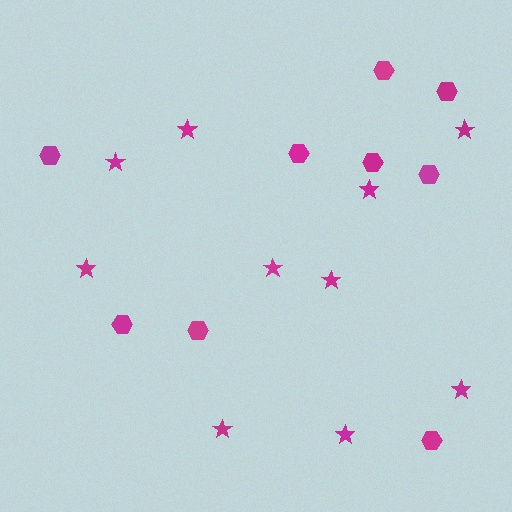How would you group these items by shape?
There are 2 groups: one group of hexagons (9) and one group of stars (10).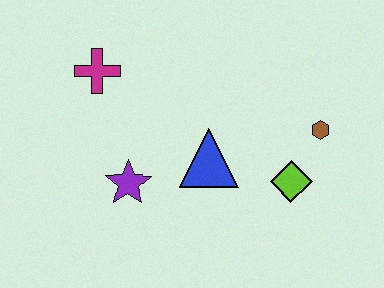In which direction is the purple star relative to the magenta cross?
The purple star is below the magenta cross.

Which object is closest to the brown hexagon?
The lime diamond is closest to the brown hexagon.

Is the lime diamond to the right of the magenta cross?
Yes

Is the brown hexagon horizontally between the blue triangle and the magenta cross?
No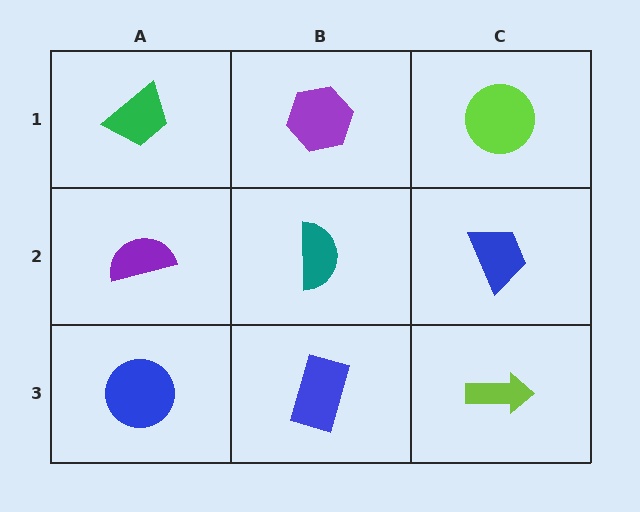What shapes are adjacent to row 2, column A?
A green trapezoid (row 1, column A), a blue circle (row 3, column A), a teal semicircle (row 2, column B).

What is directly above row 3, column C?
A blue trapezoid.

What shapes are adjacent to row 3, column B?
A teal semicircle (row 2, column B), a blue circle (row 3, column A), a lime arrow (row 3, column C).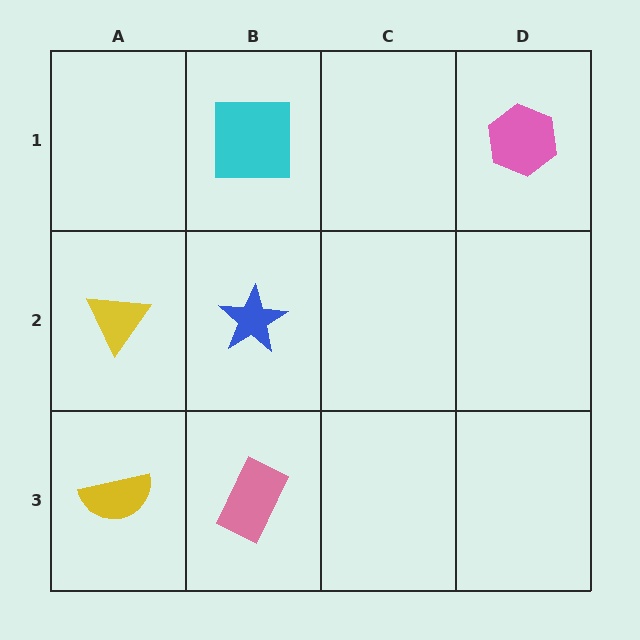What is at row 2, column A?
A yellow triangle.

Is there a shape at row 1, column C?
No, that cell is empty.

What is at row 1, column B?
A cyan square.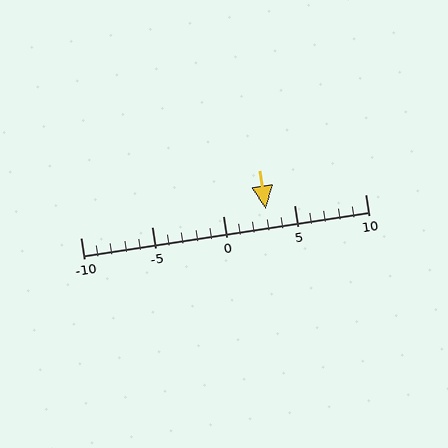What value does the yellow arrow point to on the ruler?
The yellow arrow points to approximately 3.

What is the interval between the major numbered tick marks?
The major tick marks are spaced 5 units apart.